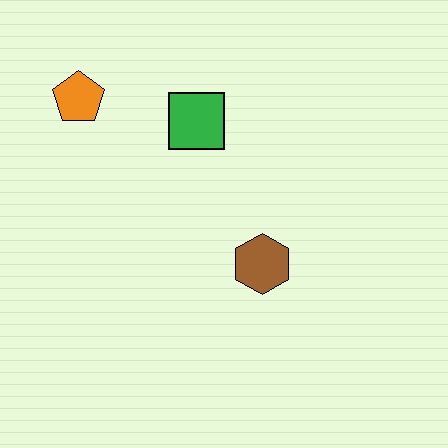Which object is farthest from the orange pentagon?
The brown hexagon is farthest from the orange pentagon.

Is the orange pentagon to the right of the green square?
No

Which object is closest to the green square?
The orange pentagon is closest to the green square.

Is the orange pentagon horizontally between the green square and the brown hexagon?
No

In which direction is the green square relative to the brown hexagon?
The green square is above the brown hexagon.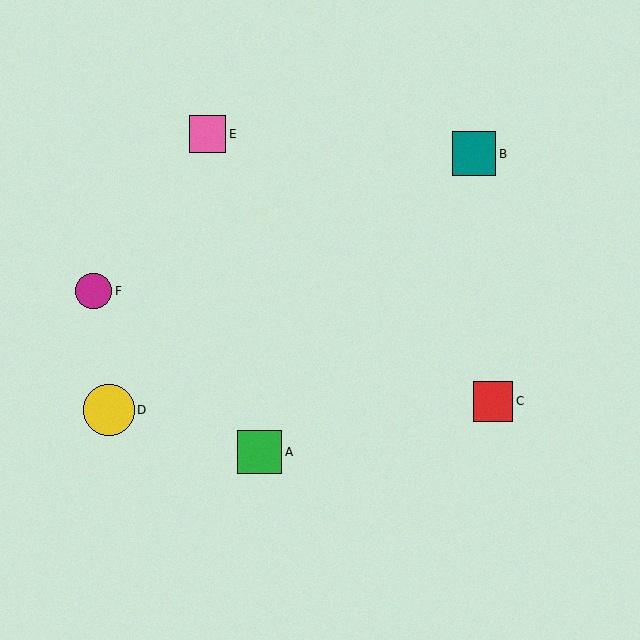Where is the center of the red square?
The center of the red square is at (493, 401).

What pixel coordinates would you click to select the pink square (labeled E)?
Click at (208, 134) to select the pink square E.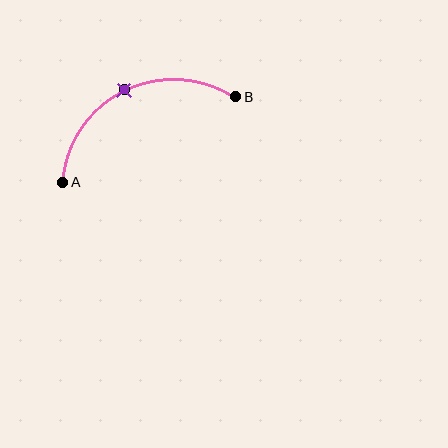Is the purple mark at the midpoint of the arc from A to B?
Yes. The purple mark lies on the arc at equal arc-length from both A and B — it is the arc midpoint.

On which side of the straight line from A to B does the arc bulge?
The arc bulges above the straight line connecting A and B.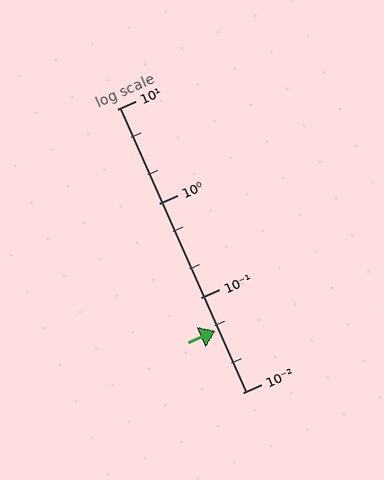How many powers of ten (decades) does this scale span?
The scale spans 3 decades, from 0.01 to 10.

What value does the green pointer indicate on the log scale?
The pointer indicates approximately 0.045.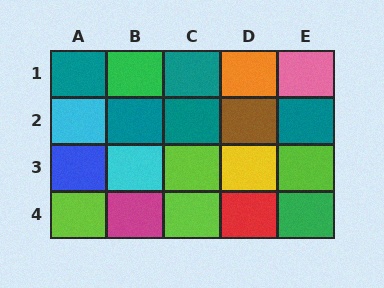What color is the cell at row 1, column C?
Teal.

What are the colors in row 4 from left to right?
Lime, magenta, lime, red, green.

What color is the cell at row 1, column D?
Orange.